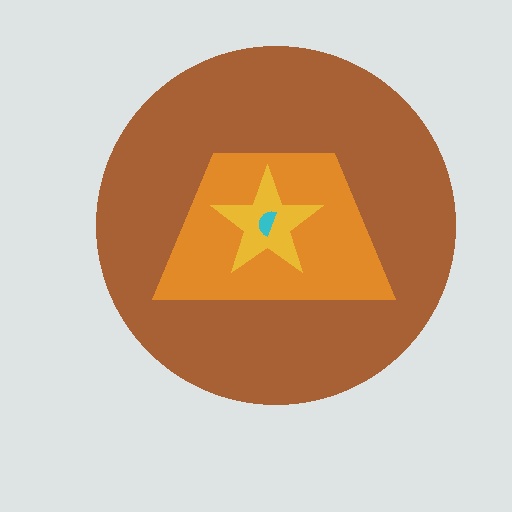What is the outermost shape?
The brown circle.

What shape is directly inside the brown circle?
The orange trapezoid.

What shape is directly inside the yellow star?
The cyan semicircle.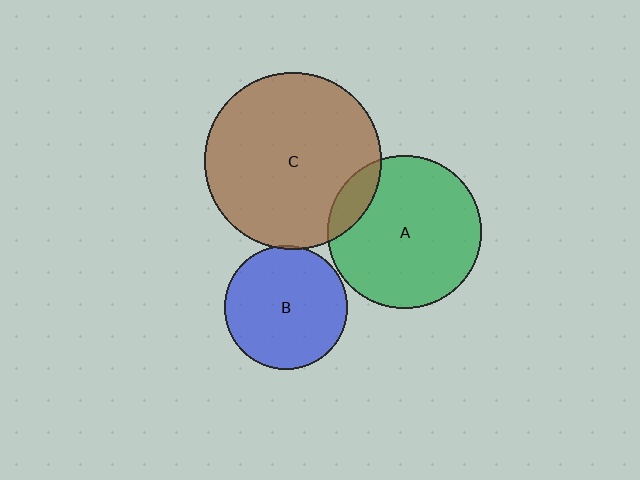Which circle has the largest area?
Circle C (brown).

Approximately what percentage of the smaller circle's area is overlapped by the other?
Approximately 5%.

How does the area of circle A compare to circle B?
Approximately 1.6 times.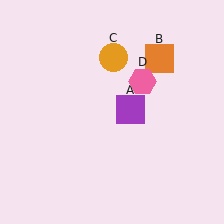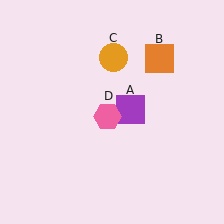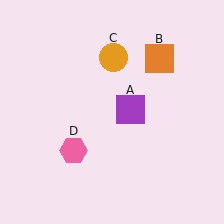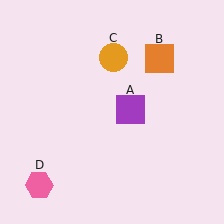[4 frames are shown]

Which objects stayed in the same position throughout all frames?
Purple square (object A) and orange square (object B) and orange circle (object C) remained stationary.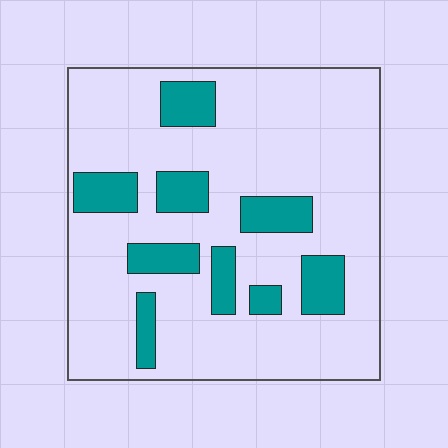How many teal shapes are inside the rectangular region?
9.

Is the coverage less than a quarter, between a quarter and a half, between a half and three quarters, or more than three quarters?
Less than a quarter.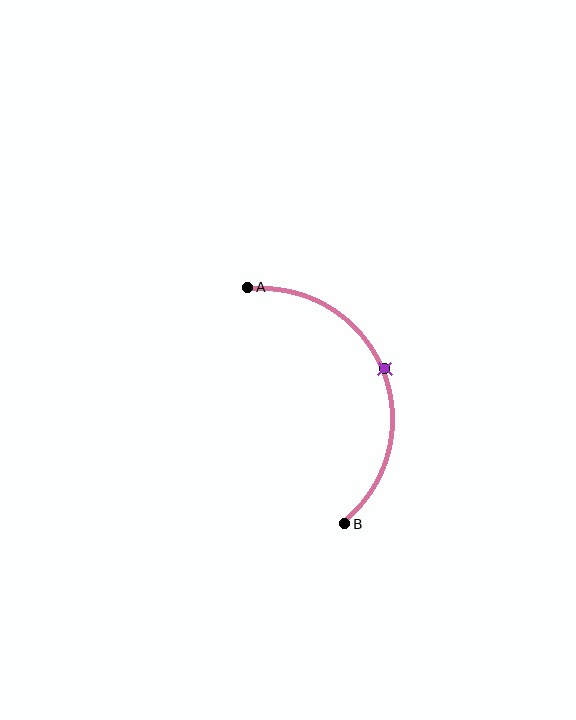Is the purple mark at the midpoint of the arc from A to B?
Yes. The purple mark lies on the arc at equal arc-length from both A and B — it is the arc midpoint.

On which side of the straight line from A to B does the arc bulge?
The arc bulges to the right of the straight line connecting A and B.